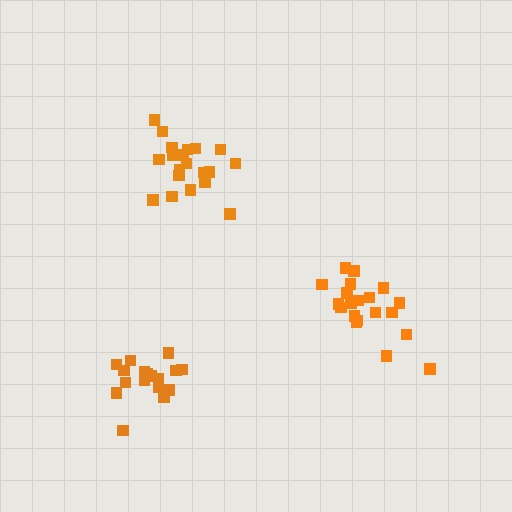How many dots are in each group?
Group 1: 20 dots, Group 2: 20 dots, Group 3: 18 dots (58 total).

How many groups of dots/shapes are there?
There are 3 groups.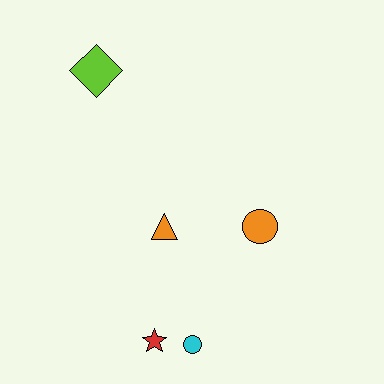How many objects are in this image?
There are 5 objects.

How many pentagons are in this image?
There are no pentagons.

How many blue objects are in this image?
There are no blue objects.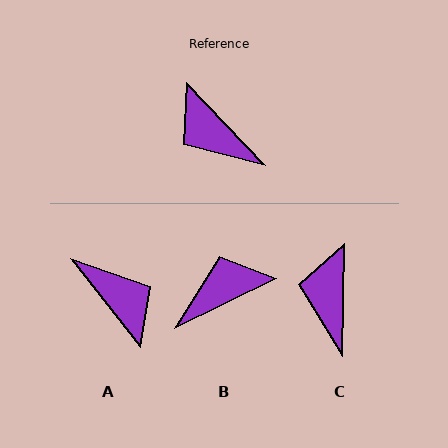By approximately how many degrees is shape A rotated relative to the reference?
Approximately 175 degrees counter-clockwise.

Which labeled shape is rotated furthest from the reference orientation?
A, about 175 degrees away.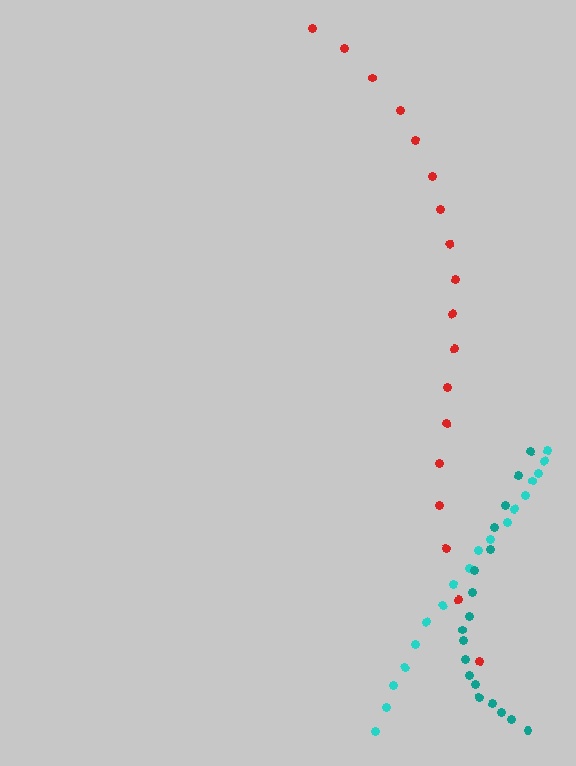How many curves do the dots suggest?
There are 3 distinct paths.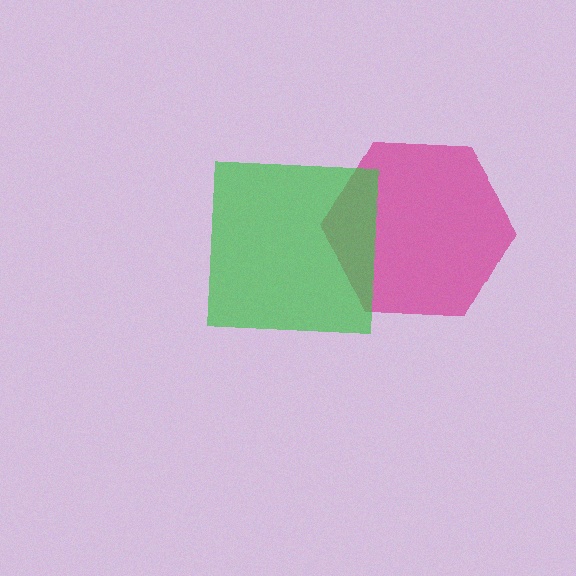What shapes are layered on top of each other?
The layered shapes are: a magenta hexagon, a green square.